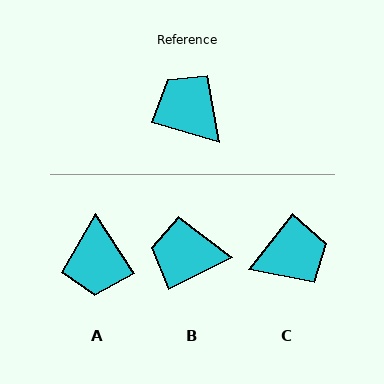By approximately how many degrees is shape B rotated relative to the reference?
Approximately 43 degrees counter-clockwise.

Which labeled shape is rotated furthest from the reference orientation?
A, about 140 degrees away.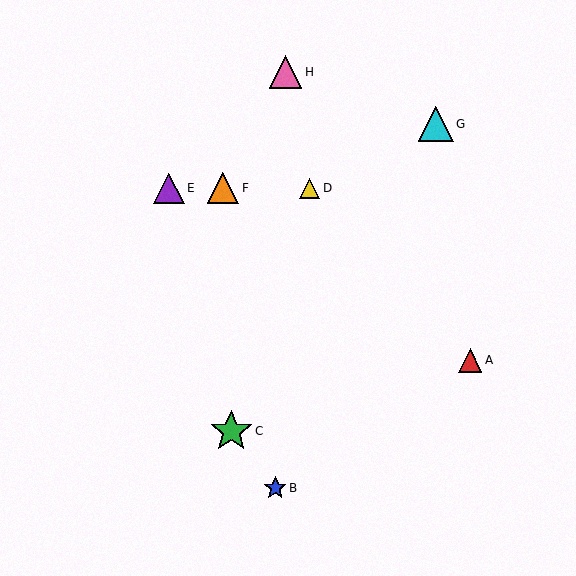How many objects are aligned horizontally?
3 objects (D, E, F) are aligned horizontally.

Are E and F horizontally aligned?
Yes, both are at y≈188.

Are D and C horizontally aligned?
No, D is at y≈188 and C is at y≈431.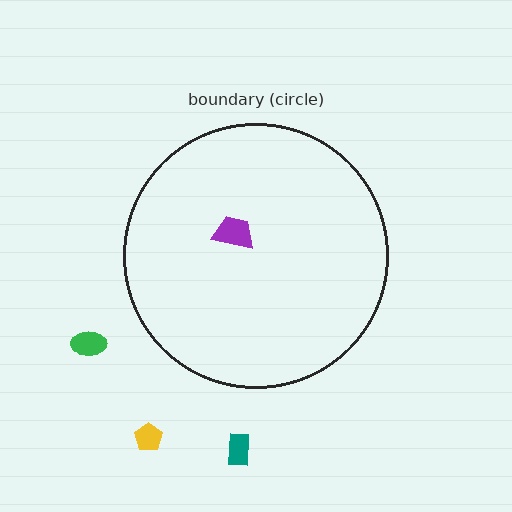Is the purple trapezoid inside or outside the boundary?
Inside.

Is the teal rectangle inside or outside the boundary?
Outside.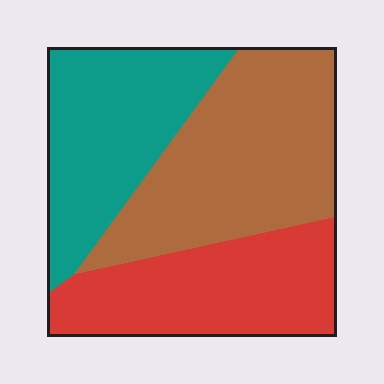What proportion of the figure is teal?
Teal takes up between a sixth and a third of the figure.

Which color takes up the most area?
Brown, at roughly 40%.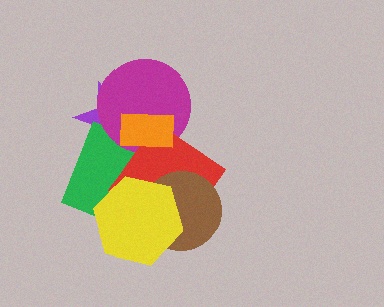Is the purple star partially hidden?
Yes, it is partially covered by another shape.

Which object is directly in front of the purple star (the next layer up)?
The green square is directly in front of the purple star.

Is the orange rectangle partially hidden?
No, no other shape covers it.